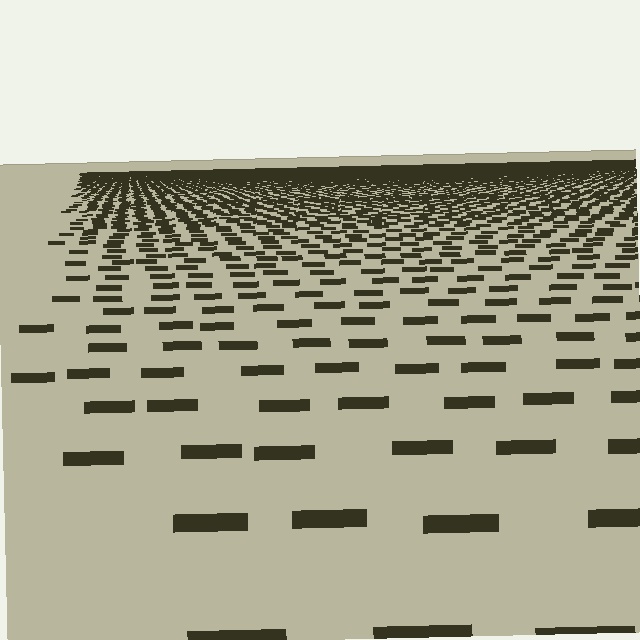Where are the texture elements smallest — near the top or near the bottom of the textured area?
Near the top.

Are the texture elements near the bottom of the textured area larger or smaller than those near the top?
Larger. Near the bottom, elements are closer to the viewer and appear at a bigger on-screen size.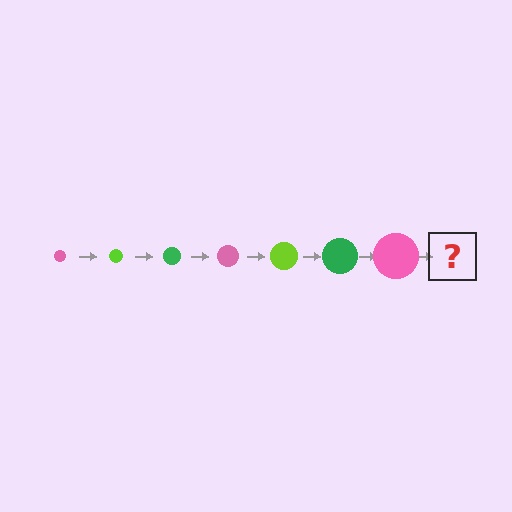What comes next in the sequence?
The next element should be a lime circle, larger than the previous one.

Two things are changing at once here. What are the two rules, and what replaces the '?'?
The two rules are that the circle grows larger each step and the color cycles through pink, lime, and green. The '?' should be a lime circle, larger than the previous one.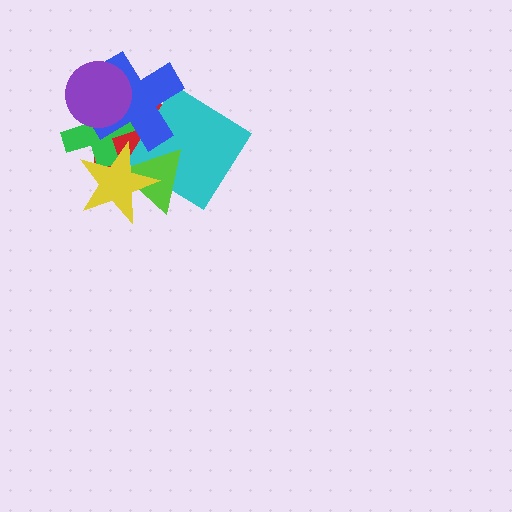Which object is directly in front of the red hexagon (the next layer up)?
The cyan diamond is directly in front of the red hexagon.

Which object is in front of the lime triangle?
The yellow star is in front of the lime triangle.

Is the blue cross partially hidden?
Yes, it is partially covered by another shape.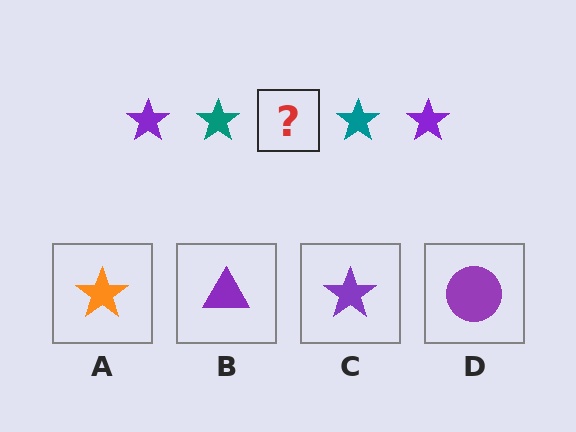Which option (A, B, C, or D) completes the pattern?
C.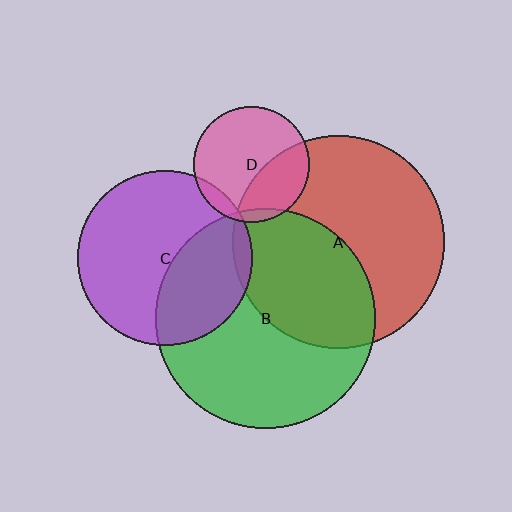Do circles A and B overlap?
Yes.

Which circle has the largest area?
Circle B (green).